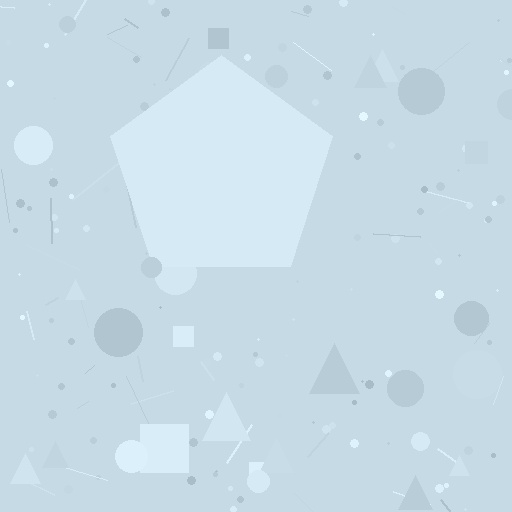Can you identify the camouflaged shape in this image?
The camouflaged shape is a pentagon.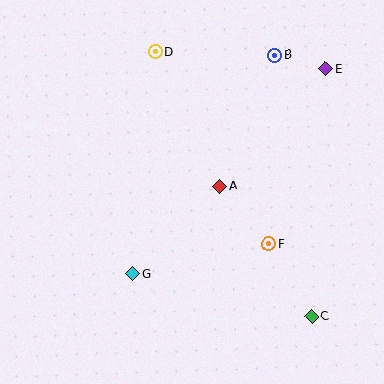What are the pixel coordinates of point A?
Point A is at (220, 186).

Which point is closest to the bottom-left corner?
Point G is closest to the bottom-left corner.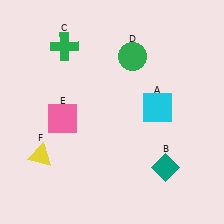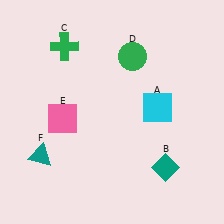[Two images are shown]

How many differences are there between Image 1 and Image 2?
There is 1 difference between the two images.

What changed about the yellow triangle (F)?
In Image 1, F is yellow. In Image 2, it changed to teal.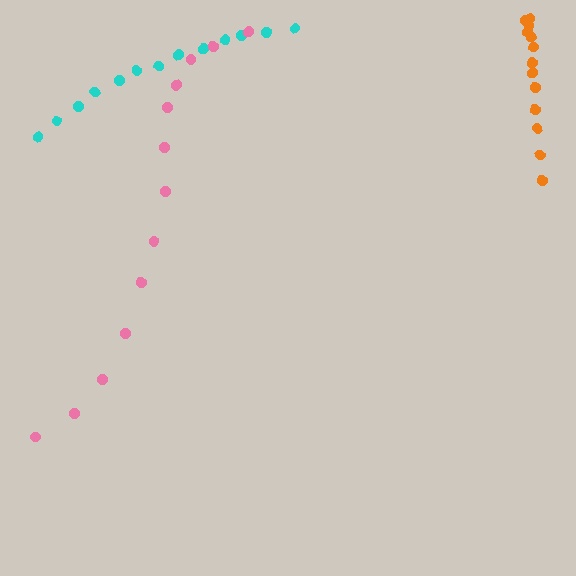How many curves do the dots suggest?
There are 3 distinct paths.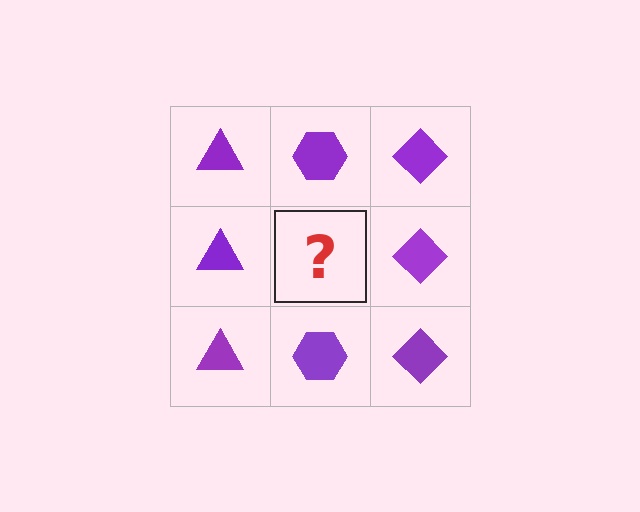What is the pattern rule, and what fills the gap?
The rule is that each column has a consistent shape. The gap should be filled with a purple hexagon.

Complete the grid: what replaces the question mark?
The question mark should be replaced with a purple hexagon.